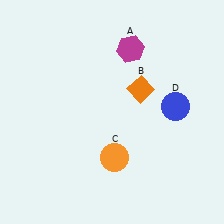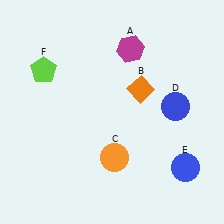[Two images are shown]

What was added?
A blue circle (E), a lime pentagon (F) were added in Image 2.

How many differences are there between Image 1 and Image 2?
There are 2 differences between the two images.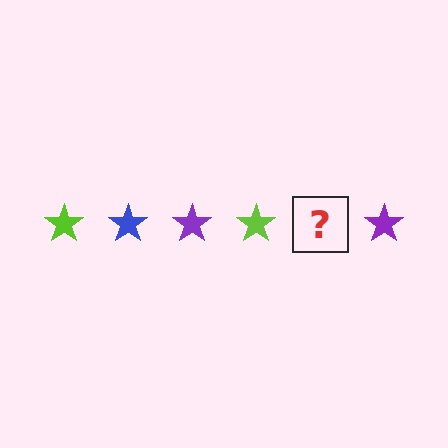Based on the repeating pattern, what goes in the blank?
The blank should be a blue star.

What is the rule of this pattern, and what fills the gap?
The rule is that the pattern cycles through lime, blue, purple stars. The gap should be filled with a blue star.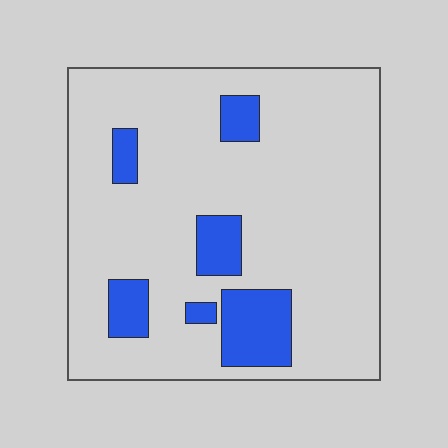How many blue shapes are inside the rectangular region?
6.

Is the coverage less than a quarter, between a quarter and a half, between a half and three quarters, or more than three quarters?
Less than a quarter.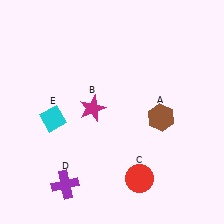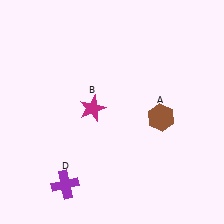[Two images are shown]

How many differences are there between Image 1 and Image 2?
There are 2 differences between the two images.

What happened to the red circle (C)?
The red circle (C) was removed in Image 2. It was in the bottom-right area of Image 1.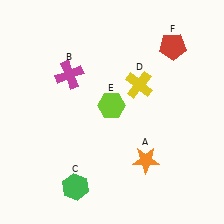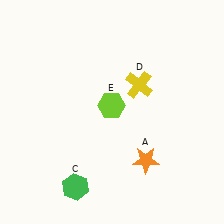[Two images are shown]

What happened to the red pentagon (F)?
The red pentagon (F) was removed in Image 2. It was in the top-right area of Image 1.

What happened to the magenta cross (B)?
The magenta cross (B) was removed in Image 2. It was in the top-left area of Image 1.